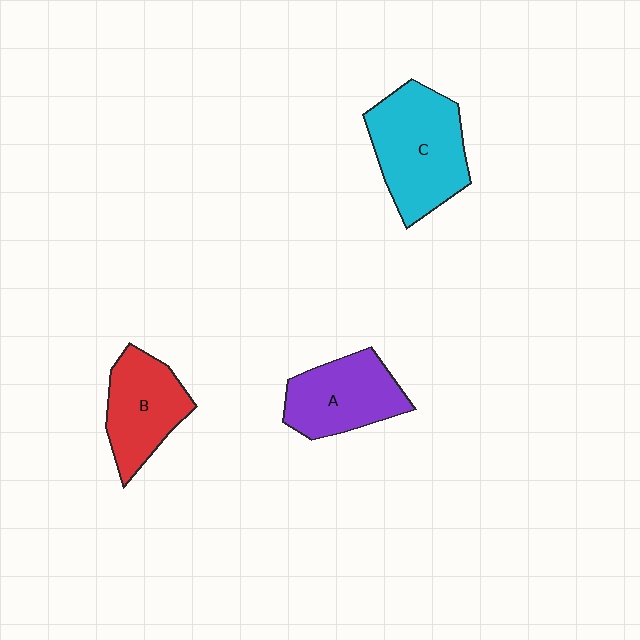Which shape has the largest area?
Shape C (cyan).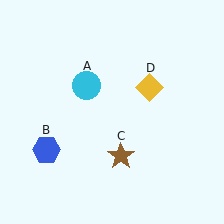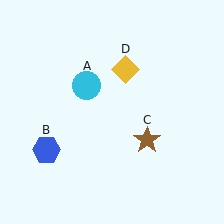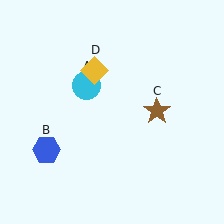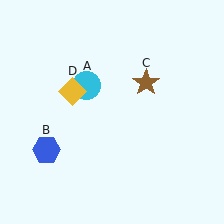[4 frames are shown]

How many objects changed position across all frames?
2 objects changed position: brown star (object C), yellow diamond (object D).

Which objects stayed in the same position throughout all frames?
Cyan circle (object A) and blue hexagon (object B) remained stationary.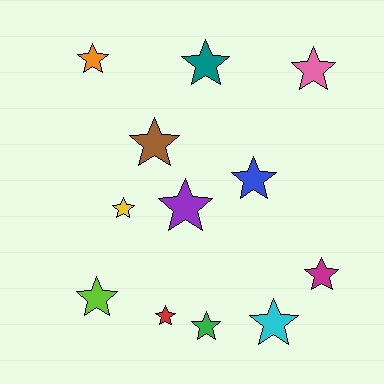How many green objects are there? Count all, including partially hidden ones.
There is 1 green object.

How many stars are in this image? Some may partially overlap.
There are 12 stars.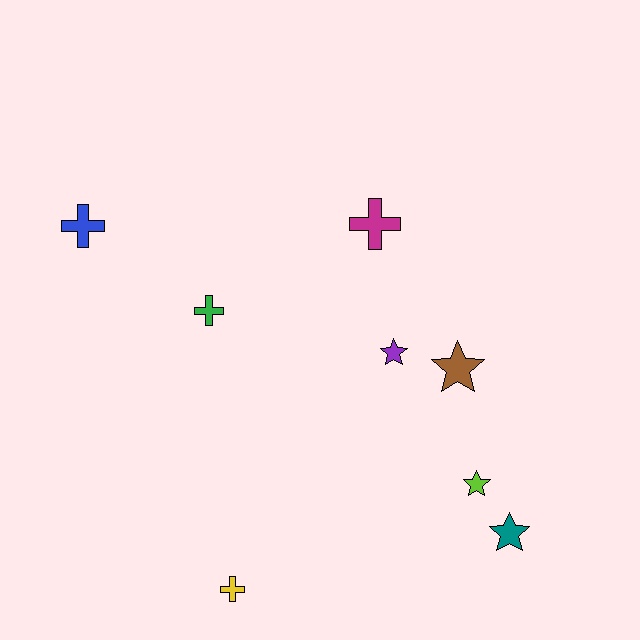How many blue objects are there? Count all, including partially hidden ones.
There is 1 blue object.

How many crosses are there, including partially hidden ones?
There are 4 crosses.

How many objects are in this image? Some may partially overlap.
There are 8 objects.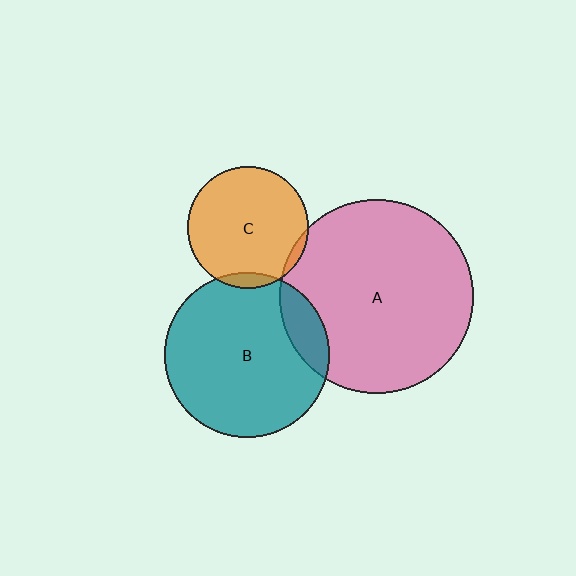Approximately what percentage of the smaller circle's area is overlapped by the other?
Approximately 5%.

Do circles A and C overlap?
Yes.